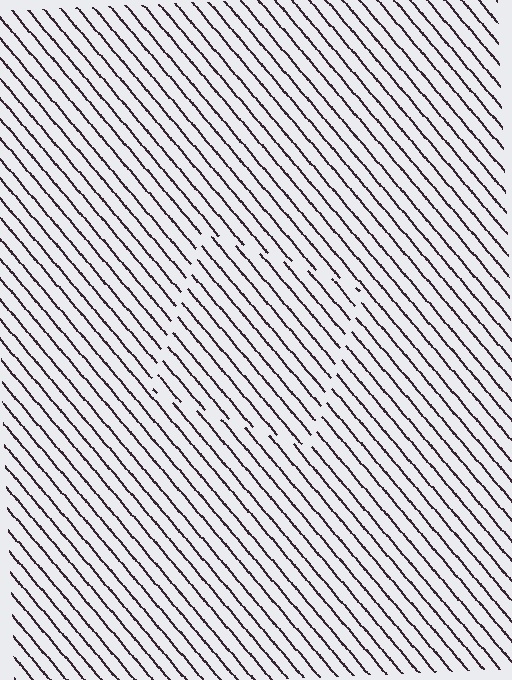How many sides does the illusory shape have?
4 sides — the line-ends trace a square.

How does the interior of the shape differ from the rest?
The interior of the shape contains the same grating, shifted by half a period — the contour is defined by the phase discontinuity where line-ends from the inner and outer gratings abut.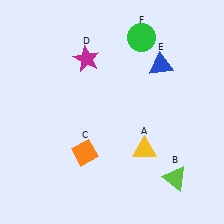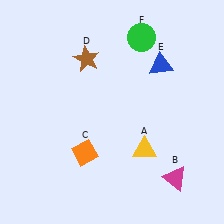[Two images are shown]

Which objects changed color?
B changed from lime to magenta. D changed from magenta to brown.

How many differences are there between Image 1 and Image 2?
There are 2 differences between the two images.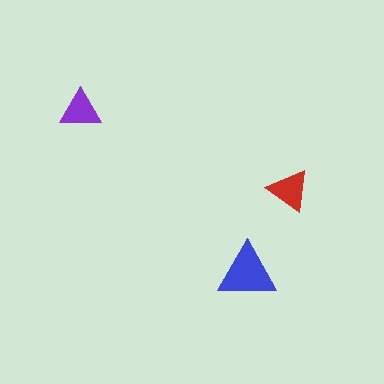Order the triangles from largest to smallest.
the blue one, the red one, the purple one.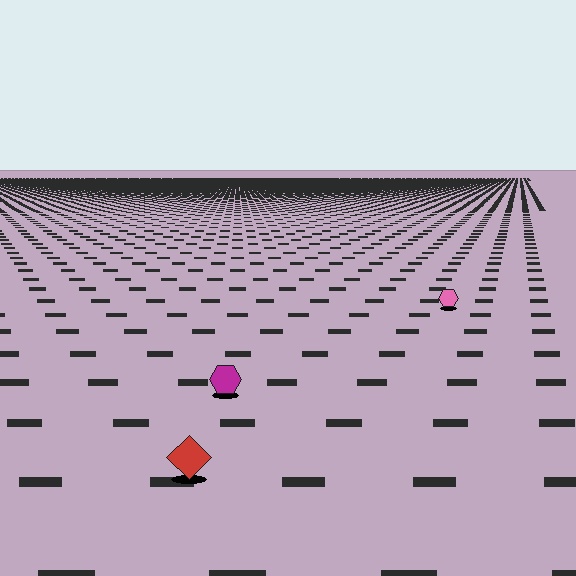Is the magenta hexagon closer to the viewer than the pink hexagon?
Yes. The magenta hexagon is closer — you can tell from the texture gradient: the ground texture is coarser near it.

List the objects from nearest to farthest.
From nearest to farthest: the red diamond, the magenta hexagon, the pink hexagon.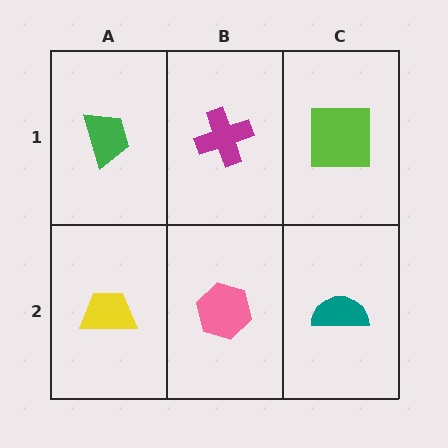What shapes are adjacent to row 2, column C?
A lime square (row 1, column C), a pink hexagon (row 2, column B).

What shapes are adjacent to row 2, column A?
A green trapezoid (row 1, column A), a pink hexagon (row 2, column B).